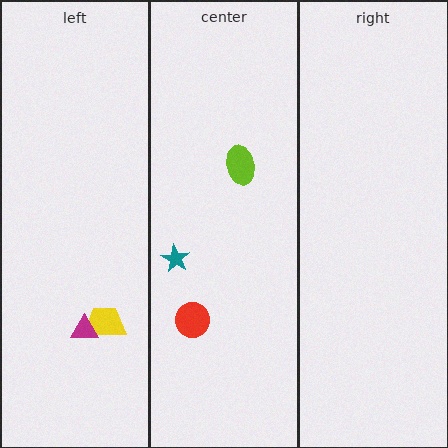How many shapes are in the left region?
2.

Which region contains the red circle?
The center region.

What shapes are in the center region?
The red circle, the teal star, the lime ellipse.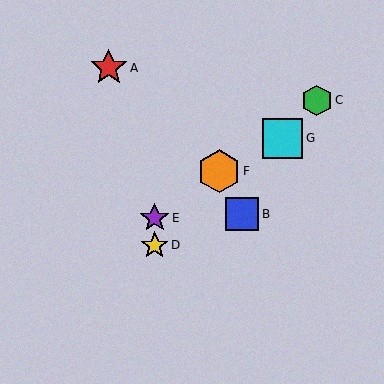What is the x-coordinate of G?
Object G is at x≈283.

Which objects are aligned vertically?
Objects D, E are aligned vertically.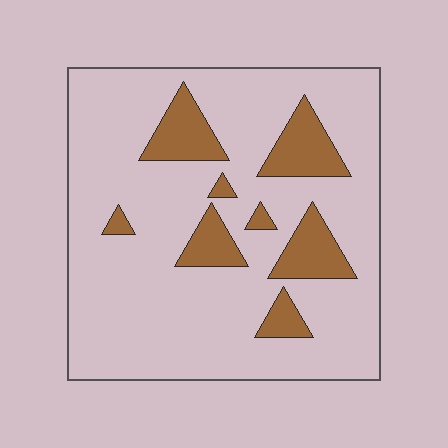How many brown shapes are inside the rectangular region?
8.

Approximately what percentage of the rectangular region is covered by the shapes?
Approximately 15%.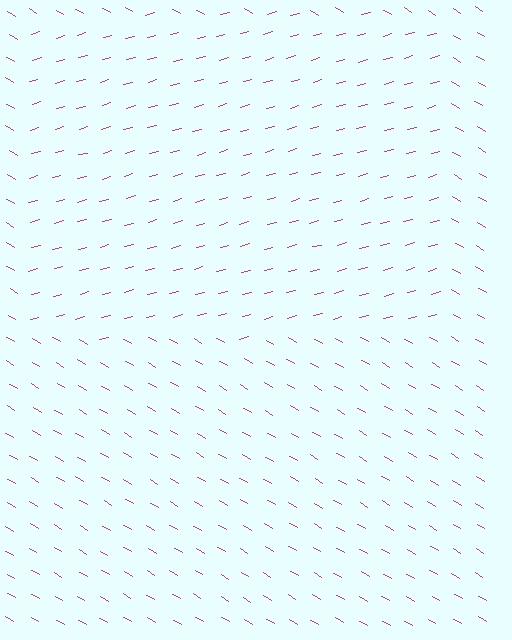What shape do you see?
I see a rectangle.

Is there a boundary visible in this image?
Yes, there is a texture boundary formed by a change in line orientation.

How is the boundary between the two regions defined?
The boundary is defined purely by a change in line orientation (approximately 45 degrees difference). All lines are the same color and thickness.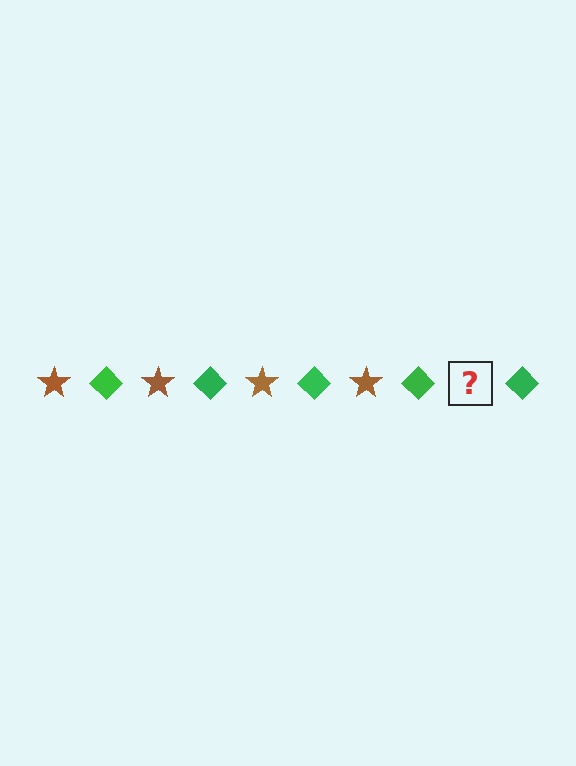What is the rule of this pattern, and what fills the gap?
The rule is that the pattern alternates between brown star and green diamond. The gap should be filled with a brown star.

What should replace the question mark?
The question mark should be replaced with a brown star.